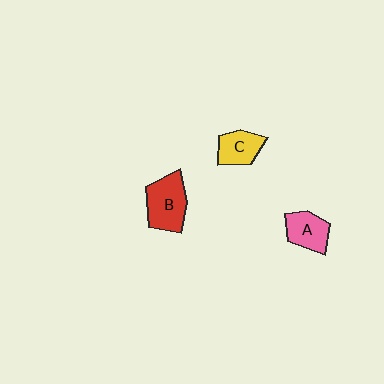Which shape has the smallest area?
Shape C (yellow).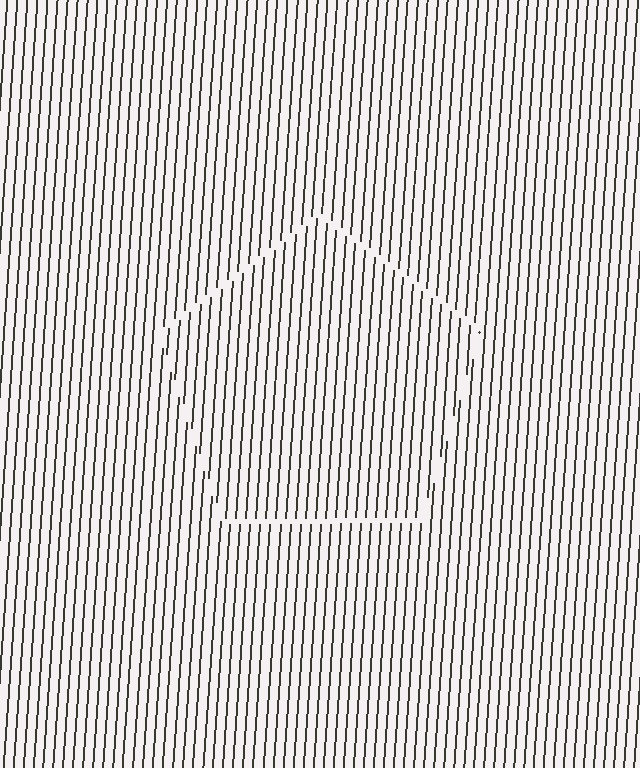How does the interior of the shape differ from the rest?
The interior of the shape contains the same grating, shifted by half a period — the contour is defined by the phase discontinuity where line-ends from the inner and outer gratings abut.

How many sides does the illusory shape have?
5 sides — the line-ends trace a pentagon.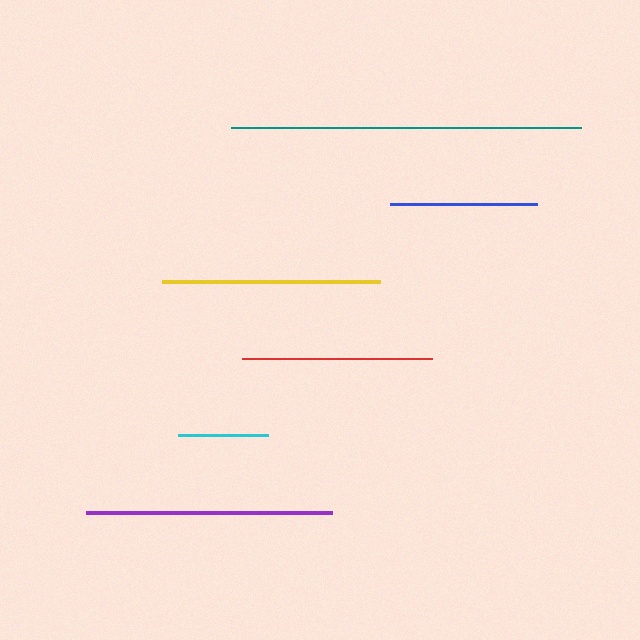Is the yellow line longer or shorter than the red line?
The yellow line is longer than the red line.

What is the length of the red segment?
The red segment is approximately 190 pixels long.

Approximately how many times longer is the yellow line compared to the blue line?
The yellow line is approximately 1.5 times the length of the blue line.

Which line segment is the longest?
The teal line is the longest at approximately 350 pixels.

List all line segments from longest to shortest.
From longest to shortest: teal, purple, yellow, red, blue, cyan.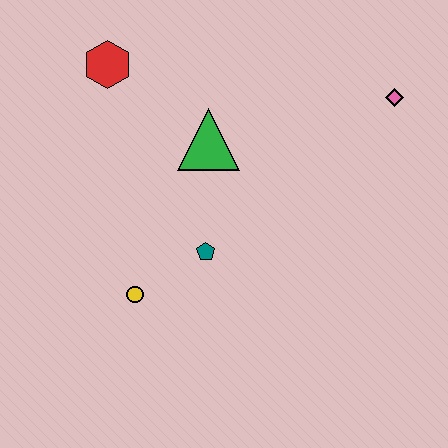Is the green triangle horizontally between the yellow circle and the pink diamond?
Yes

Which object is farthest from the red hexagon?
The pink diamond is farthest from the red hexagon.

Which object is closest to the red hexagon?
The green triangle is closest to the red hexagon.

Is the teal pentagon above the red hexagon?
No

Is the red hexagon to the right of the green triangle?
No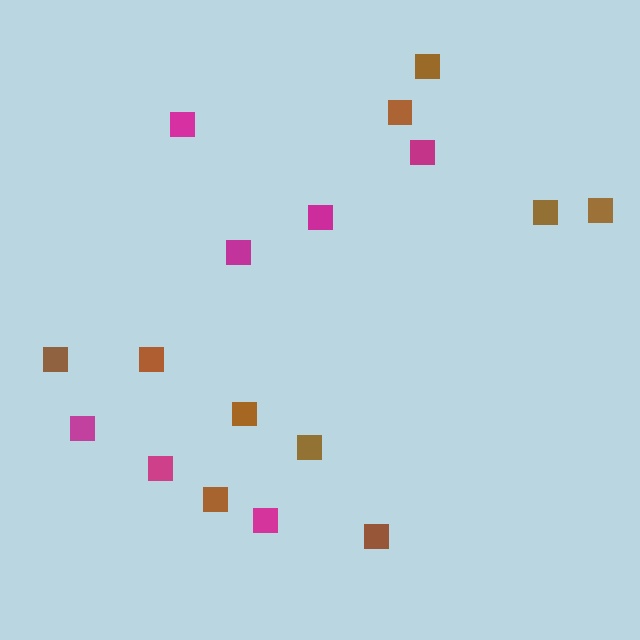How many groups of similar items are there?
There are 2 groups: one group of magenta squares (7) and one group of brown squares (10).